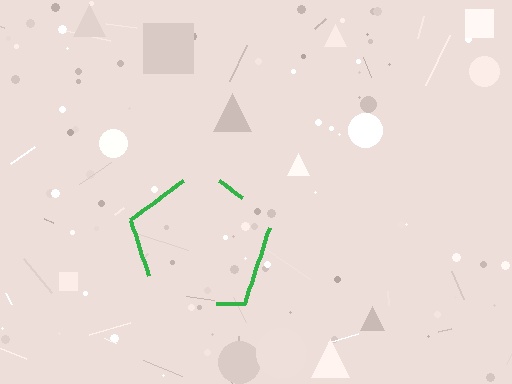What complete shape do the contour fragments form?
The contour fragments form a pentagon.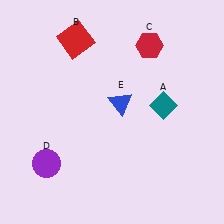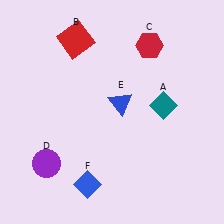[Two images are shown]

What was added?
A blue diamond (F) was added in Image 2.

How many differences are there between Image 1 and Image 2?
There is 1 difference between the two images.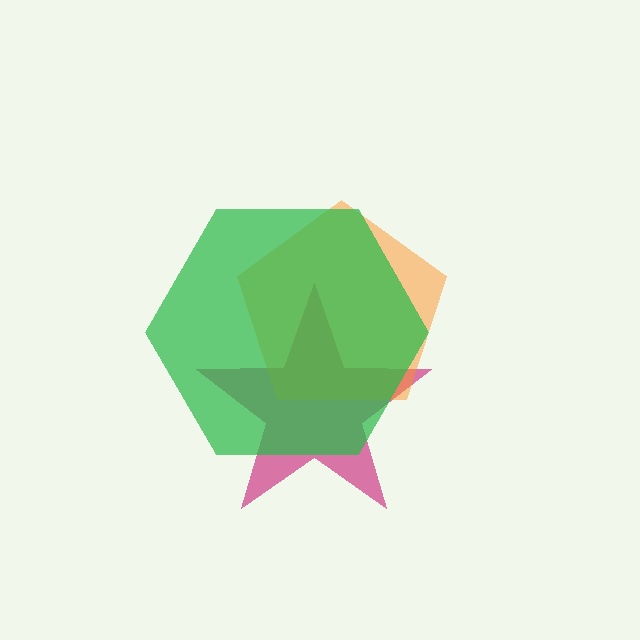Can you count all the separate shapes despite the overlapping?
Yes, there are 3 separate shapes.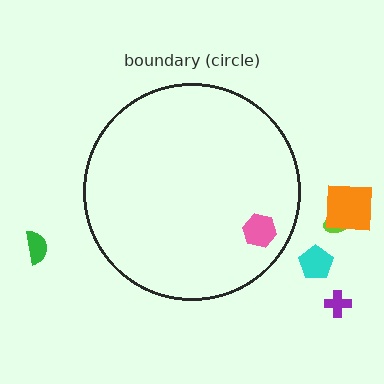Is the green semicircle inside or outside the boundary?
Outside.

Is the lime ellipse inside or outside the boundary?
Outside.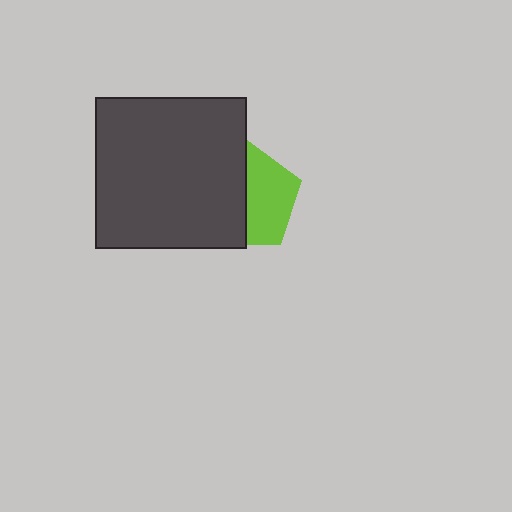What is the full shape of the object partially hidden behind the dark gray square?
The partially hidden object is a lime pentagon.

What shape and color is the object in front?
The object in front is a dark gray square.